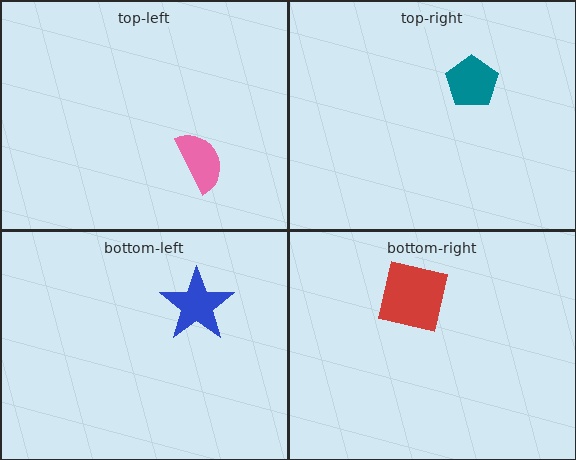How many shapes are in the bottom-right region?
1.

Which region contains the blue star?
The bottom-left region.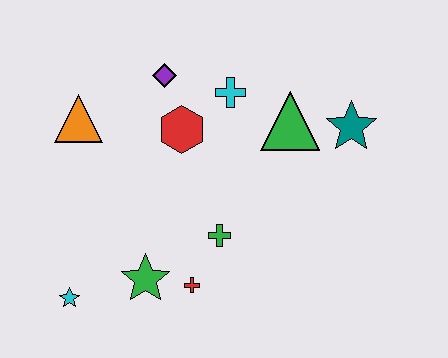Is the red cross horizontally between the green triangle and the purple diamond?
Yes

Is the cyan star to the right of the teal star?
No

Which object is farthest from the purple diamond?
The cyan star is farthest from the purple diamond.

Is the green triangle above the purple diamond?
No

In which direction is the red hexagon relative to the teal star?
The red hexagon is to the left of the teal star.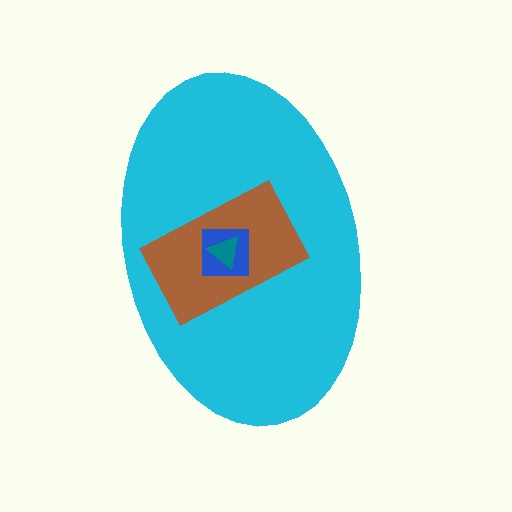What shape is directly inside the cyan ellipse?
The brown rectangle.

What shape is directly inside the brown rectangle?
The blue square.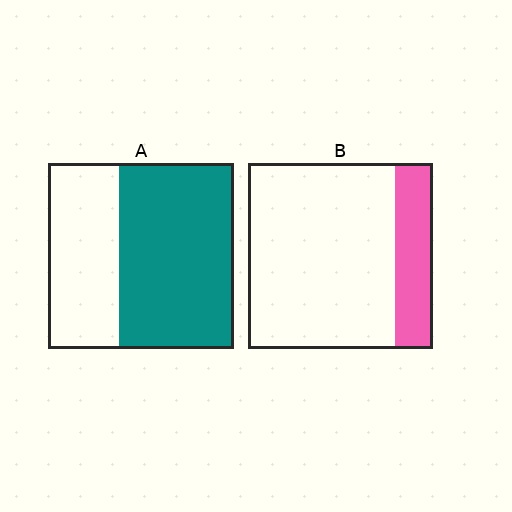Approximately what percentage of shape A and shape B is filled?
A is approximately 60% and B is approximately 20%.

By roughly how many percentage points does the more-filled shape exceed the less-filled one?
By roughly 40 percentage points (A over B).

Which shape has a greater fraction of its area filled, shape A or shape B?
Shape A.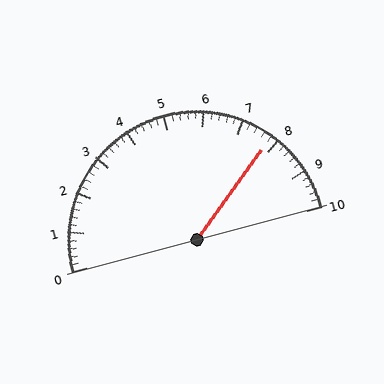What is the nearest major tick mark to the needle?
The nearest major tick mark is 8.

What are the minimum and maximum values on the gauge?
The gauge ranges from 0 to 10.